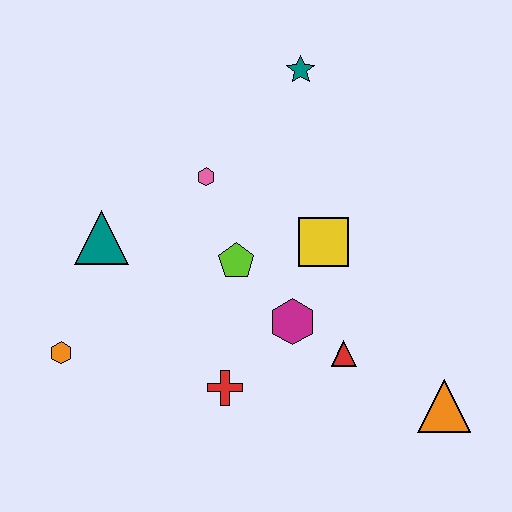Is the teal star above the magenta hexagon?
Yes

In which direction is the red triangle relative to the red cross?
The red triangle is to the right of the red cross.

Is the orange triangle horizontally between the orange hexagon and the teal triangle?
No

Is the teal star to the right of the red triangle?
No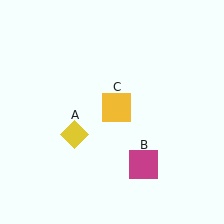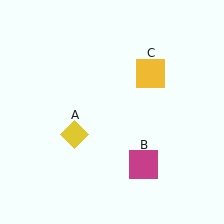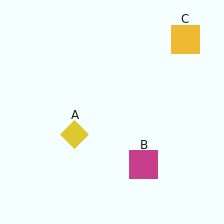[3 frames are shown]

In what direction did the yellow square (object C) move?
The yellow square (object C) moved up and to the right.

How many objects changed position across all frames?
1 object changed position: yellow square (object C).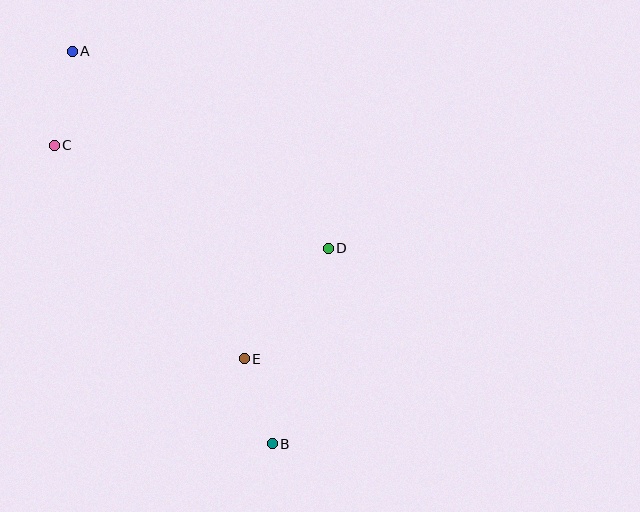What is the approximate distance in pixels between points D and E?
The distance between D and E is approximately 139 pixels.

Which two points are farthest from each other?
Points A and B are farthest from each other.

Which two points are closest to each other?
Points B and E are closest to each other.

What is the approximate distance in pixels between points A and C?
The distance between A and C is approximately 96 pixels.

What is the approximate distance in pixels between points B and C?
The distance between B and C is approximately 370 pixels.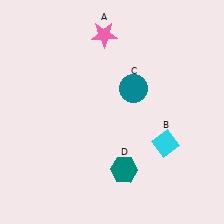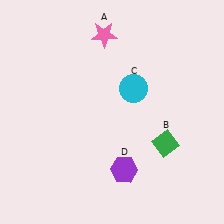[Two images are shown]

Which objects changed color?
B changed from cyan to green. C changed from teal to cyan. D changed from teal to purple.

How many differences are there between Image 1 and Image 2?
There are 3 differences between the two images.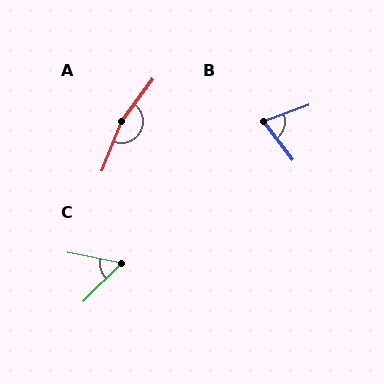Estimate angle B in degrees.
Approximately 72 degrees.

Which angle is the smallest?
C, at approximately 56 degrees.